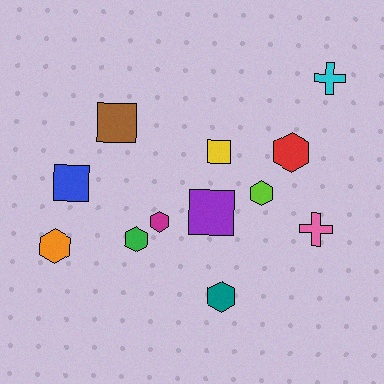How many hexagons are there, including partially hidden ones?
There are 6 hexagons.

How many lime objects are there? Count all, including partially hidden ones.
There is 1 lime object.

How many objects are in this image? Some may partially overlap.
There are 12 objects.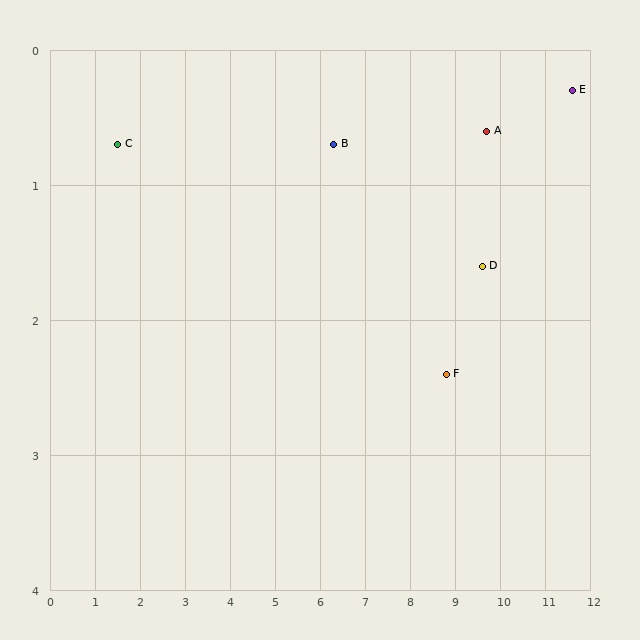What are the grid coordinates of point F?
Point F is at approximately (8.8, 2.4).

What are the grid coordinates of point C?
Point C is at approximately (1.5, 0.7).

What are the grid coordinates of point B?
Point B is at approximately (6.3, 0.7).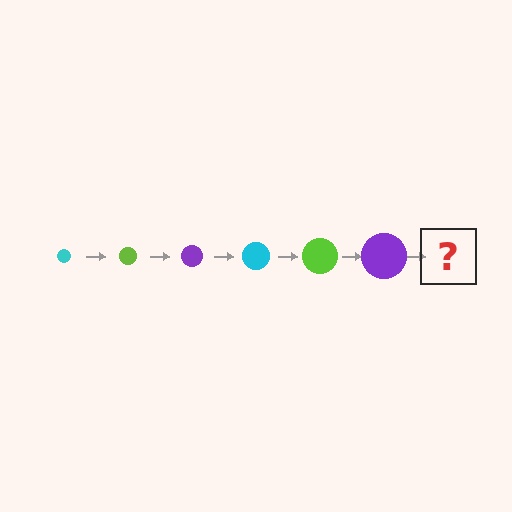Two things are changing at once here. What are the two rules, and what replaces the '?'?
The two rules are that the circle grows larger each step and the color cycles through cyan, lime, and purple. The '?' should be a cyan circle, larger than the previous one.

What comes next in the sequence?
The next element should be a cyan circle, larger than the previous one.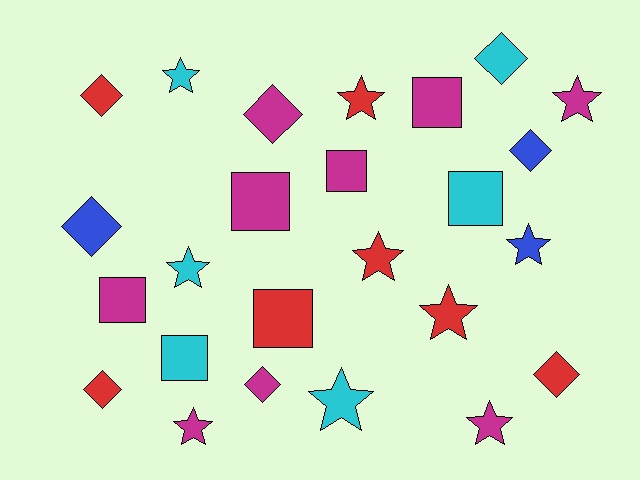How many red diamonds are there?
There are 3 red diamonds.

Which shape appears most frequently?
Star, with 10 objects.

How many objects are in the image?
There are 25 objects.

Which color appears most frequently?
Magenta, with 9 objects.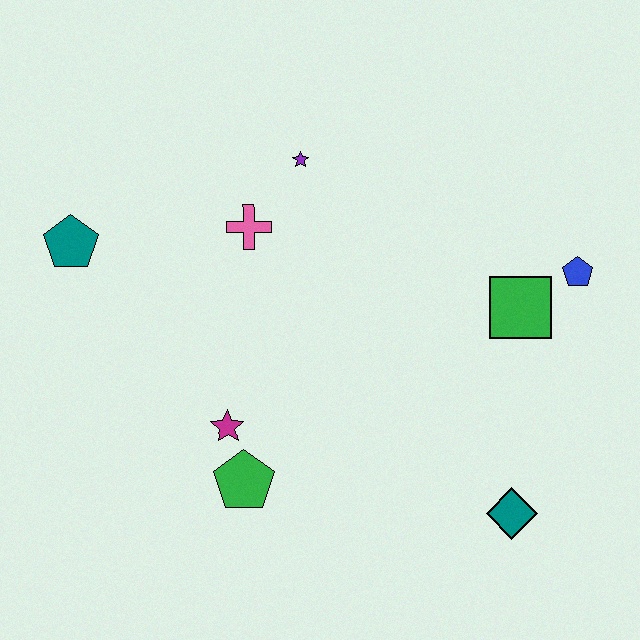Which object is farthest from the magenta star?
The blue pentagon is farthest from the magenta star.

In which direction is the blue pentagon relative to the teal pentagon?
The blue pentagon is to the right of the teal pentagon.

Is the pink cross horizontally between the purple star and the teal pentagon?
Yes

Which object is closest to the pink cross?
The purple star is closest to the pink cross.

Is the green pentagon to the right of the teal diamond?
No